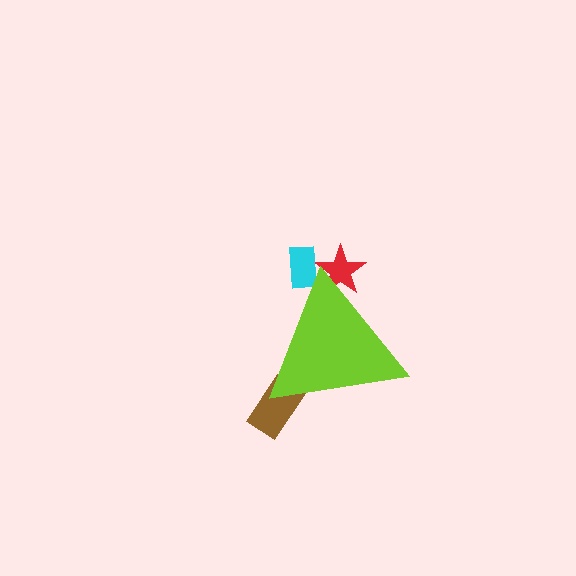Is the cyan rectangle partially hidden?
Yes, the cyan rectangle is partially hidden behind the lime triangle.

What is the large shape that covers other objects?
A lime triangle.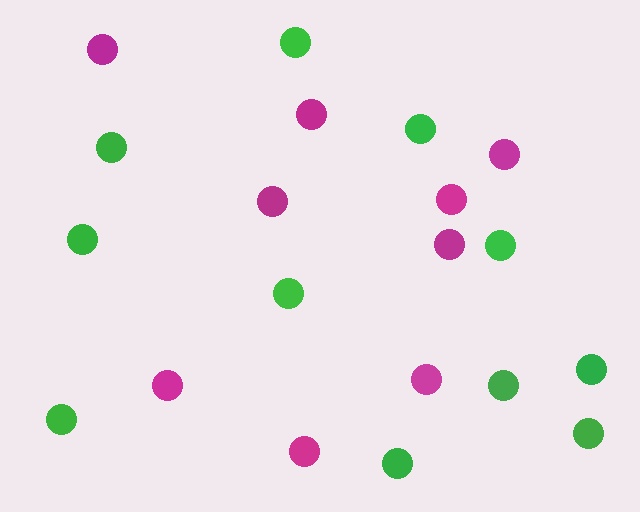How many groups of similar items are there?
There are 2 groups: one group of green circles (11) and one group of magenta circles (9).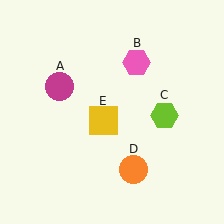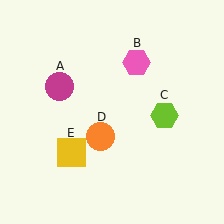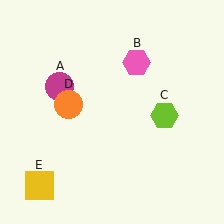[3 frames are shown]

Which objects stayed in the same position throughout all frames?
Magenta circle (object A) and pink hexagon (object B) and lime hexagon (object C) remained stationary.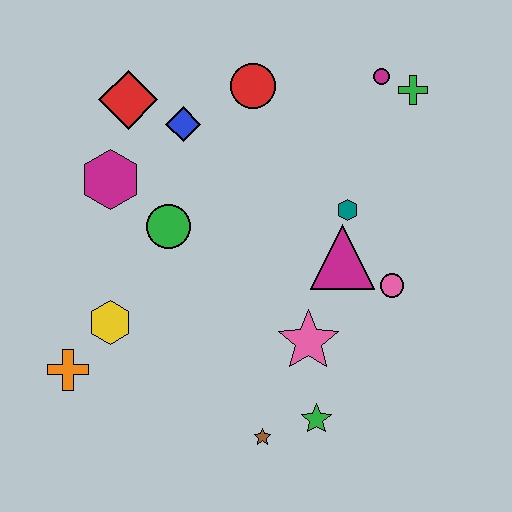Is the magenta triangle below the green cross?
Yes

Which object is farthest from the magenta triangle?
The orange cross is farthest from the magenta triangle.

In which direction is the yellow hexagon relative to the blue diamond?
The yellow hexagon is below the blue diamond.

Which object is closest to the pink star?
The green star is closest to the pink star.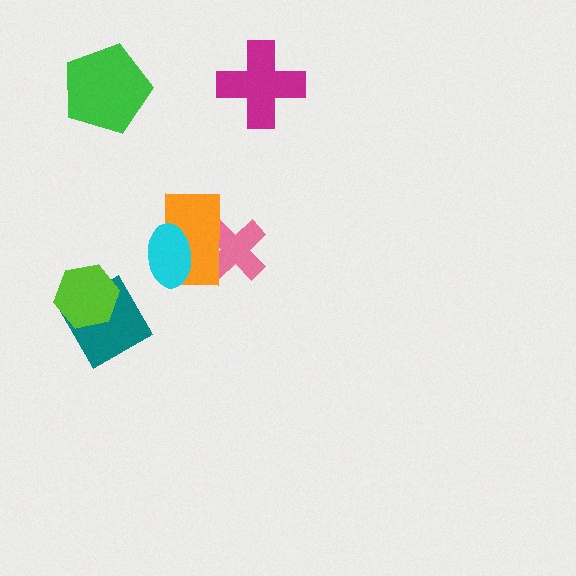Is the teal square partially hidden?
Yes, it is partially covered by another shape.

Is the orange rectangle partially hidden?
Yes, it is partially covered by another shape.